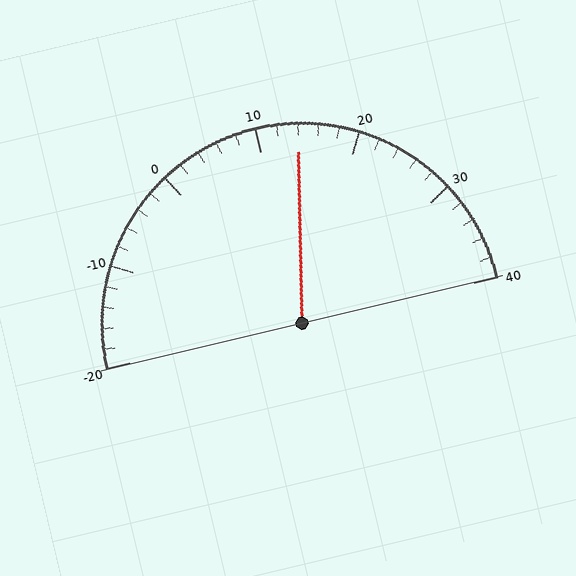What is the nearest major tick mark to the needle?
The nearest major tick mark is 10.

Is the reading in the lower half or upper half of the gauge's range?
The reading is in the upper half of the range (-20 to 40).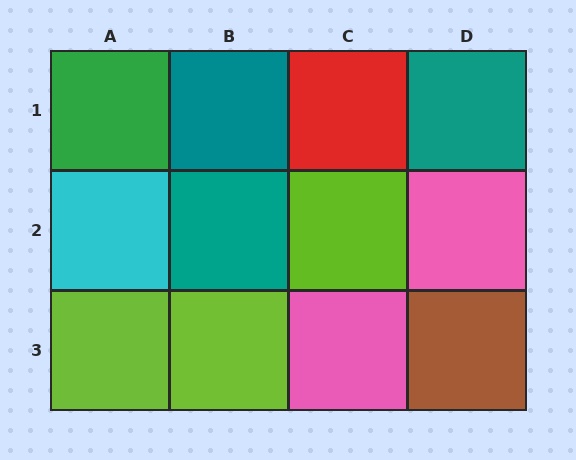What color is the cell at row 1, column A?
Green.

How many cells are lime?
3 cells are lime.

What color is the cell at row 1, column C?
Red.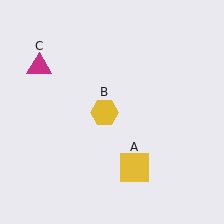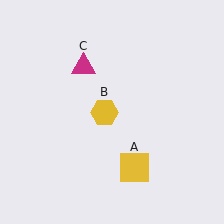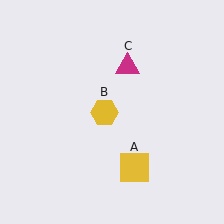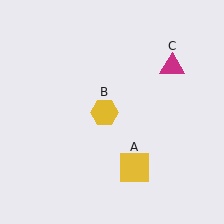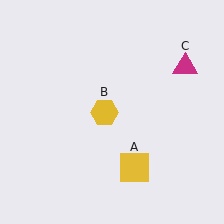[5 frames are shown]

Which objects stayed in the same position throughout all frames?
Yellow square (object A) and yellow hexagon (object B) remained stationary.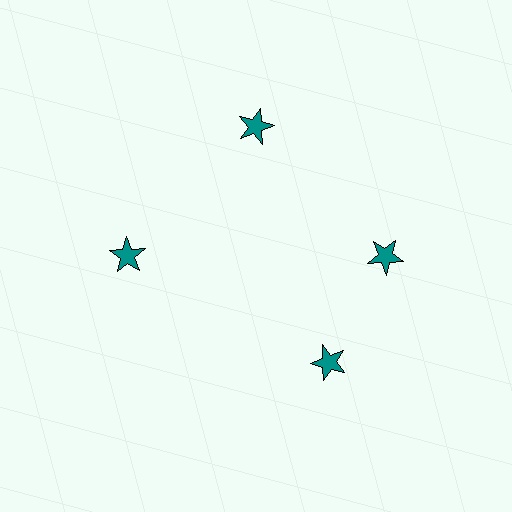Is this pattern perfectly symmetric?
No. The 4 teal stars are arranged in a ring, but one element near the 6 o'clock position is rotated out of alignment along the ring, breaking the 4-fold rotational symmetry.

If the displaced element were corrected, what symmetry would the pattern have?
It would have 4-fold rotational symmetry — the pattern would map onto itself every 90 degrees.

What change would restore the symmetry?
The symmetry would be restored by rotating it back into even spacing with its neighbors so that all 4 stars sit at equal angles and equal distance from the center.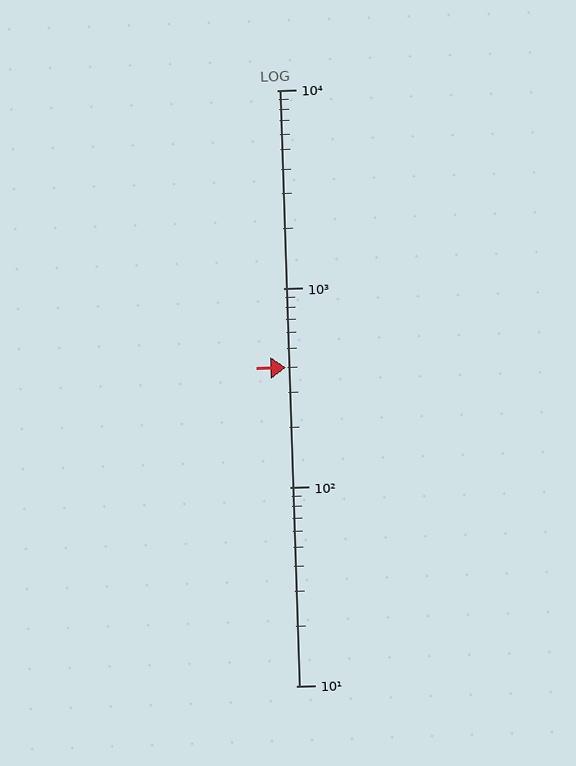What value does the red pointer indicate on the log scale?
The pointer indicates approximately 400.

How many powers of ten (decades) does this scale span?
The scale spans 3 decades, from 10 to 10000.